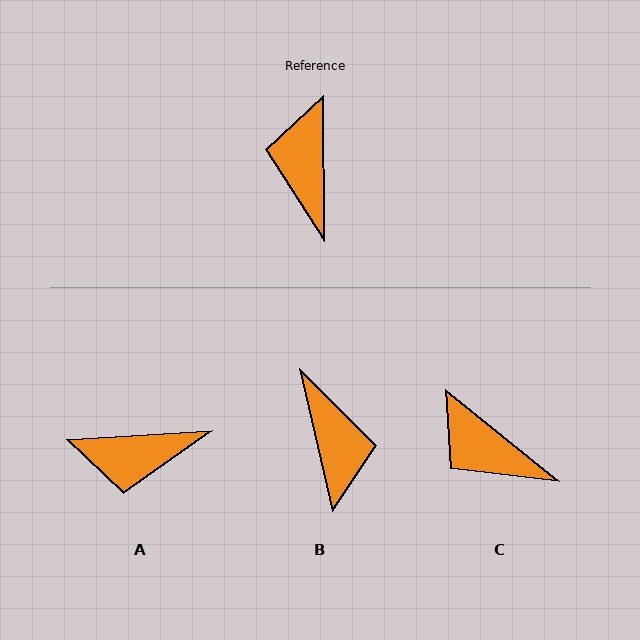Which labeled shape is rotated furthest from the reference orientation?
B, about 167 degrees away.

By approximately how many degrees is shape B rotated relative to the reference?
Approximately 167 degrees clockwise.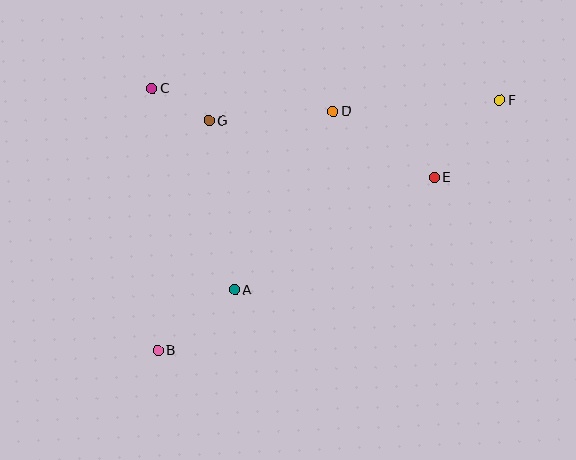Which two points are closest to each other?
Points C and G are closest to each other.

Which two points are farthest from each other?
Points B and F are farthest from each other.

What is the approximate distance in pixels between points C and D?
The distance between C and D is approximately 183 pixels.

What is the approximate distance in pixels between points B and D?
The distance between B and D is approximately 296 pixels.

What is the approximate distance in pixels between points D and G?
The distance between D and G is approximately 124 pixels.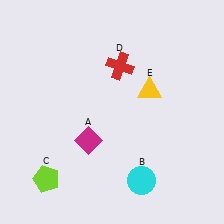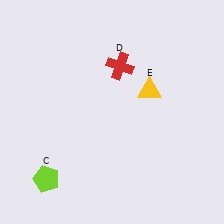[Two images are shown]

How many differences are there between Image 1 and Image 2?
There are 2 differences between the two images.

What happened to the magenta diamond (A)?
The magenta diamond (A) was removed in Image 2. It was in the bottom-left area of Image 1.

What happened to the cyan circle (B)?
The cyan circle (B) was removed in Image 2. It was in the bottom-right area of Image 1.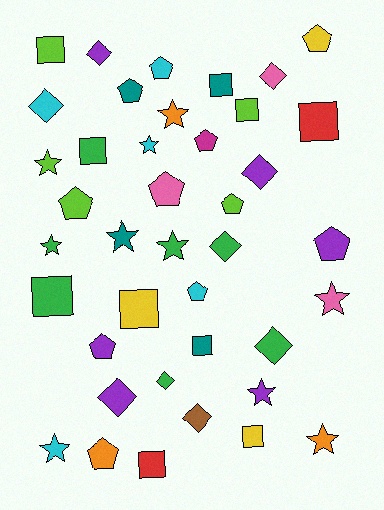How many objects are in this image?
There are 40 objects.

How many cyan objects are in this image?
There are 5 cyan objects.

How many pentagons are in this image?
There are 11 pentagons.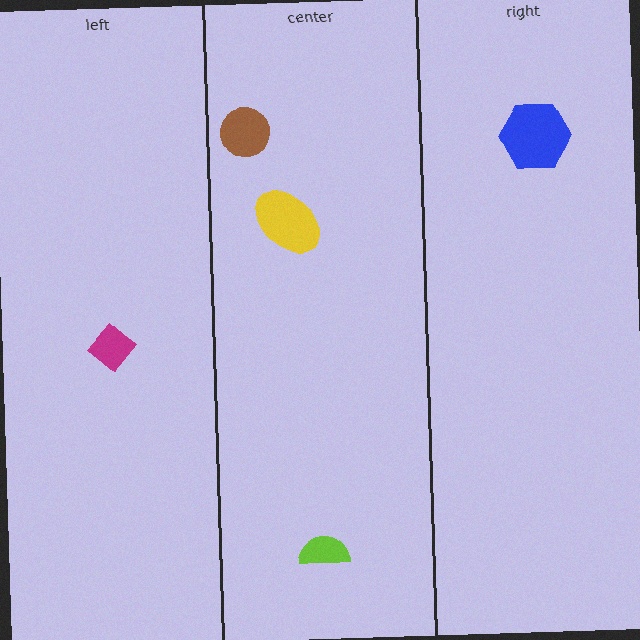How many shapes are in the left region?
1.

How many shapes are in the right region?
1.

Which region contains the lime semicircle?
The center region.